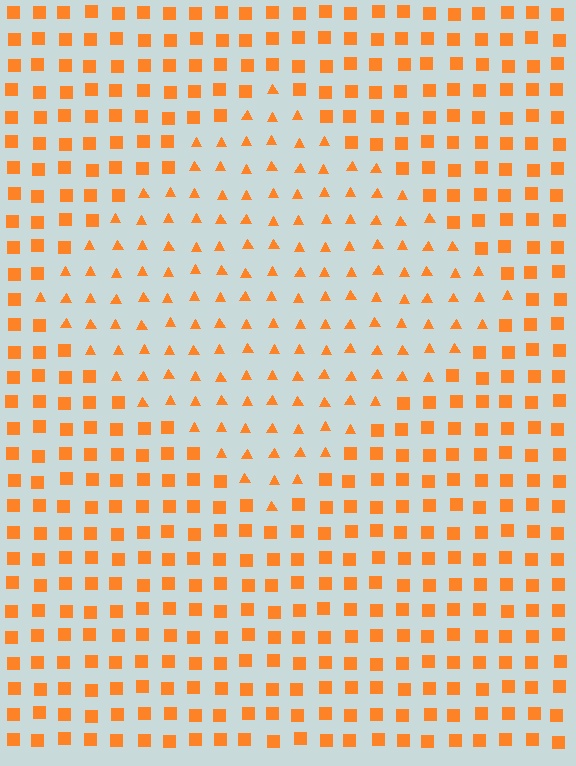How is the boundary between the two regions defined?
The boundary is defined by a change in element shape: triangles inside vs. squares outside. All elements share the same color and spacing.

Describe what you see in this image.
The image is filled with small orange elements arranged in a uniform grid. A diamond-shaped region contains triangles, while the surrounding area contains squares. The boundary is defined purely by the change in element shape.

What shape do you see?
I see a diamond.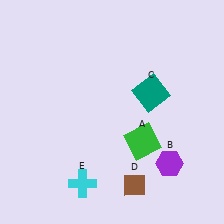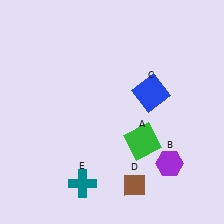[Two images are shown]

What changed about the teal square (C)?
In Image 1, C is teal. In Image 2, it changed to blue.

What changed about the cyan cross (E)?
In Image 1, E is cyan. In Image 2, it changed to teal.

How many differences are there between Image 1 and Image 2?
There are 2 differences between the two images.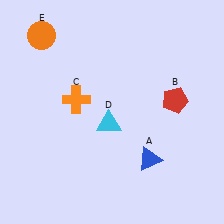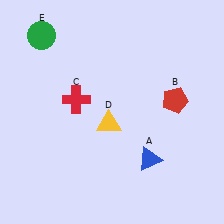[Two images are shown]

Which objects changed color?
C changed from orange to red. D changed from cyan to yellow. E changed from orange to green.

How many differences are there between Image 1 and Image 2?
There are 3 differences between the two images.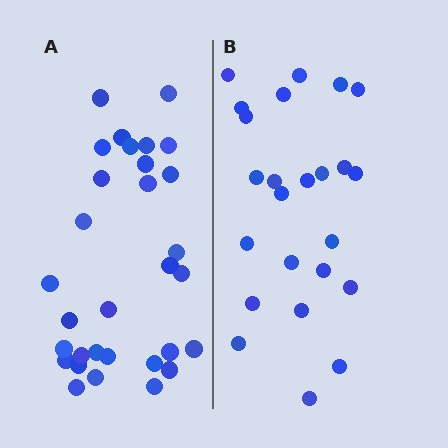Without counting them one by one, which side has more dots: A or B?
Region A (the left region) has more dots.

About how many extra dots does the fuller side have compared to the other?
Region A has roughly 8 or so more dots than region B.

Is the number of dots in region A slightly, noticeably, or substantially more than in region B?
Region A has noticeably more, but not dramatically so. The ratio is roughly 1.3 to 1.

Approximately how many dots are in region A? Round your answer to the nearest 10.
About 30 dots. (The exact count is 31, which rounds to 30.)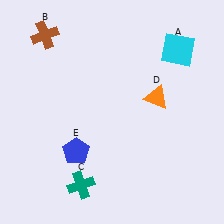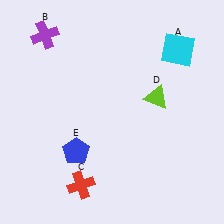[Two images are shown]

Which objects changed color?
B changed from brown to purple. C changed from teal to red. D changed from orange to lime.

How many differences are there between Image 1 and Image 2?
There are 3 differences between the two images.